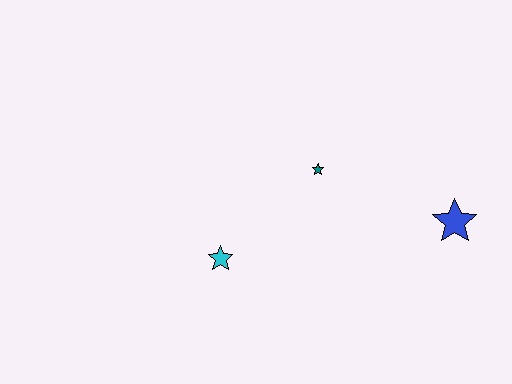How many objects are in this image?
There are 3 objects.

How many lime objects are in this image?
There are no lime objects.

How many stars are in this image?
There are 3 stars.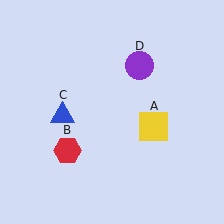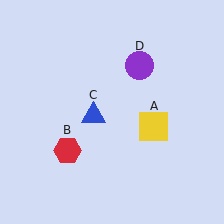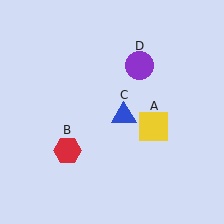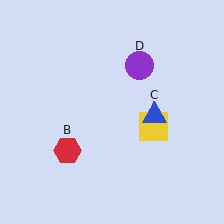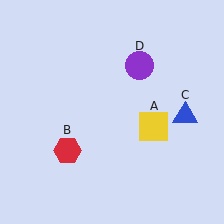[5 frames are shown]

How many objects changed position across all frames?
1 object changed position: blue triangle (object C).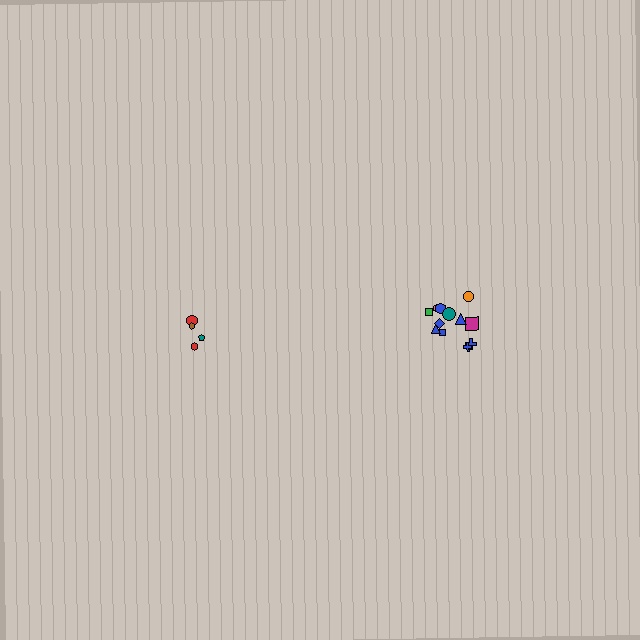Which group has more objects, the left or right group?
The right group.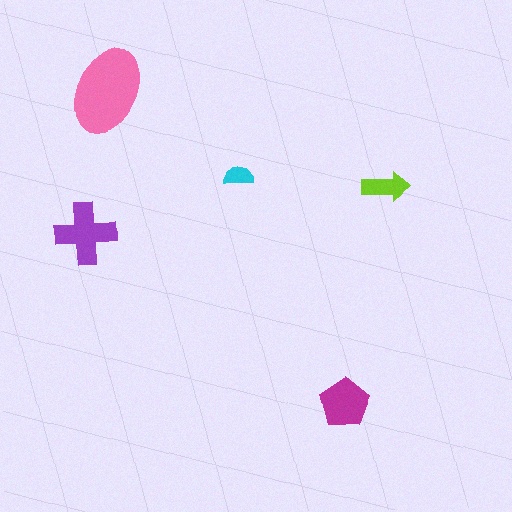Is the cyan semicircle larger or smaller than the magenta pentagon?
Smaller.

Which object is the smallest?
The cyan semicircle.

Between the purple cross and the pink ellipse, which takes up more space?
The pink ellipse.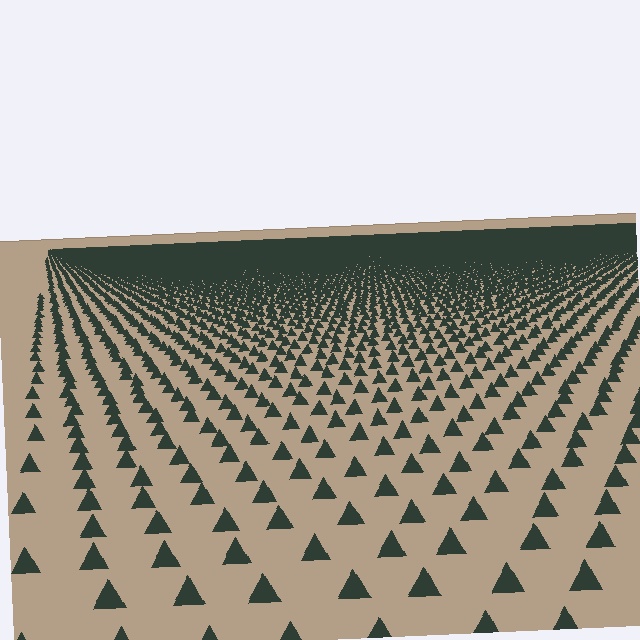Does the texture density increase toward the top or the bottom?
Density increases toward the top.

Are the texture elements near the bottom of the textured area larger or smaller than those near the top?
Larger. Near the bottom, elements are closer to the viewer and appear at a bigger on-screen size.